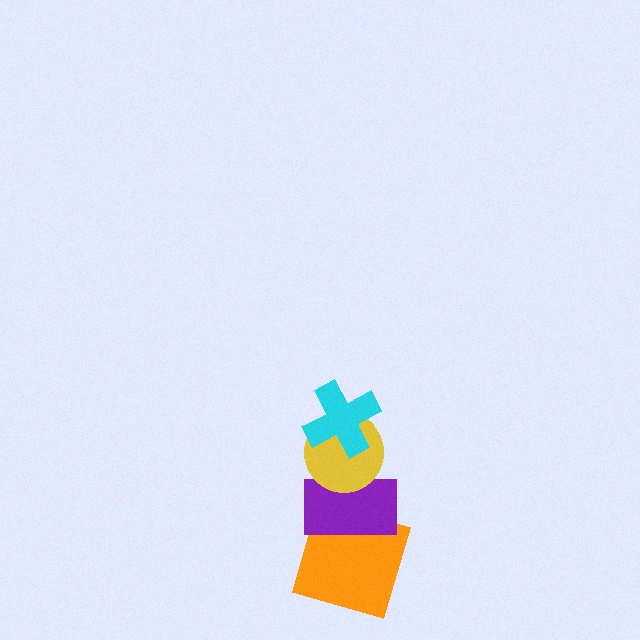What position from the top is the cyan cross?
The cyan cross is 1st from the top.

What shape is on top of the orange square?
The purple rectangle is on top of the orange square.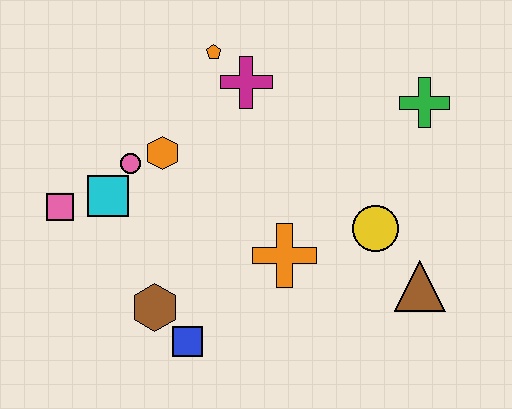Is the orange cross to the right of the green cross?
No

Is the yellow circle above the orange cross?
Yes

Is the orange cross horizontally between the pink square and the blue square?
No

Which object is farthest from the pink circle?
The brown triangle is farthest from the pink circle.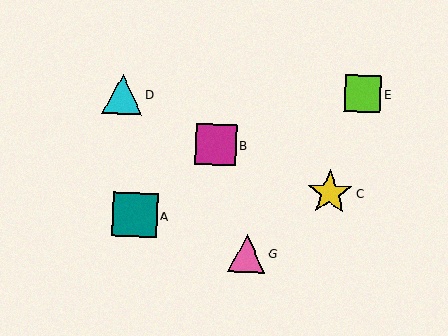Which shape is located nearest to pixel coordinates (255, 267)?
The pink triangle (labeled G) at (247, 253) is nearest to that location.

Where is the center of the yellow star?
The center of the yellow star is at (330, 193).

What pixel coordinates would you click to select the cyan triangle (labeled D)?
Click at (122, 94) to select the cyan triangle D.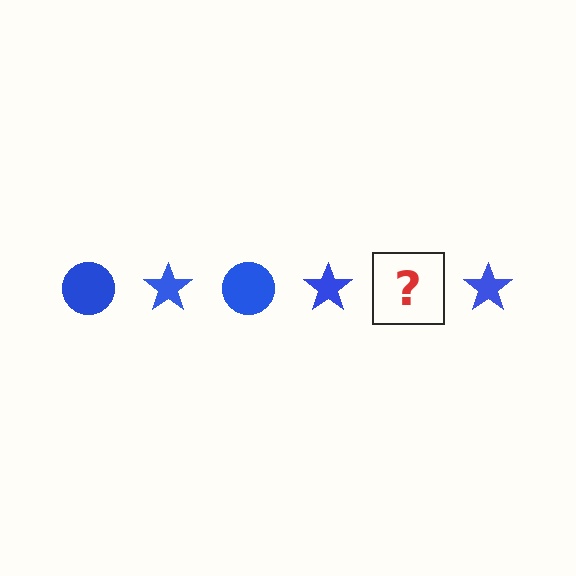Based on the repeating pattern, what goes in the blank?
The blank should be a blue circle.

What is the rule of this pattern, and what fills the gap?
The rule is that the pattern cycles through circle, star shapes in blue. The gap should be filled with a blue circle.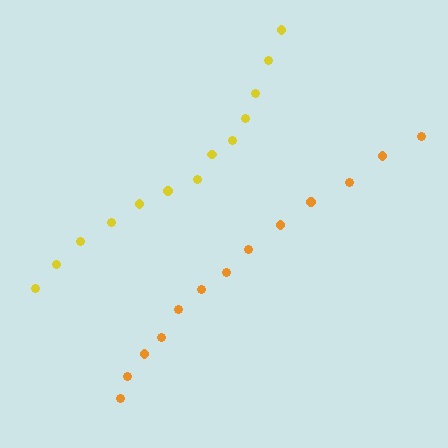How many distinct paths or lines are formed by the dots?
There are 2 distinct paths.